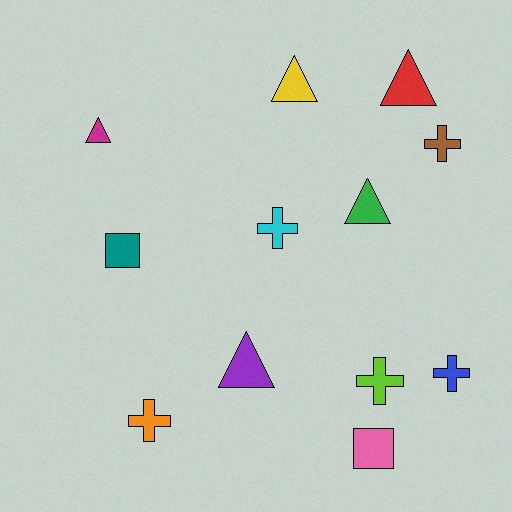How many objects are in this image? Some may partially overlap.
There are 12 objects.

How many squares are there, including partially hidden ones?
There are 2 squares.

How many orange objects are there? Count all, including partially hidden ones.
There is 1 orange object.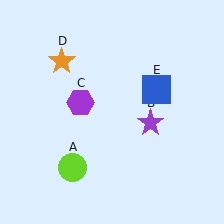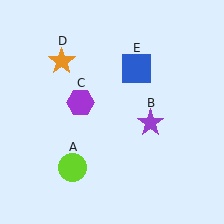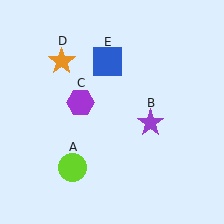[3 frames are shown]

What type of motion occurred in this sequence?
The blue square (object E) rotated counterclockwise around the center of the scene.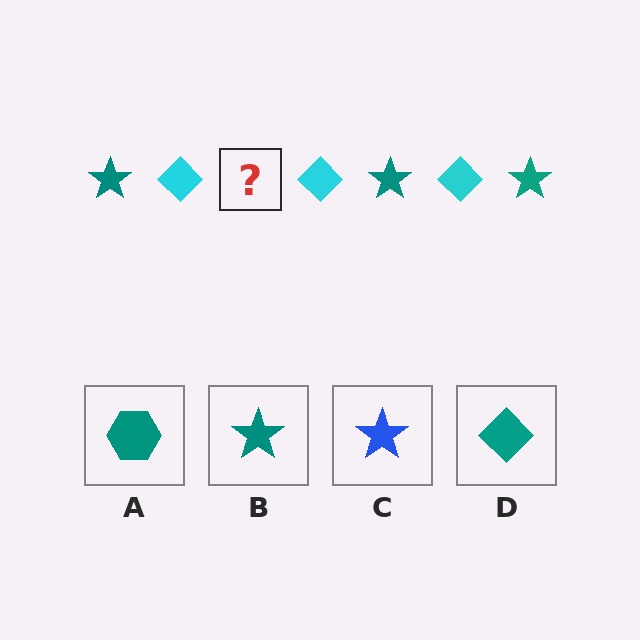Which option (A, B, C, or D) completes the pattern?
B.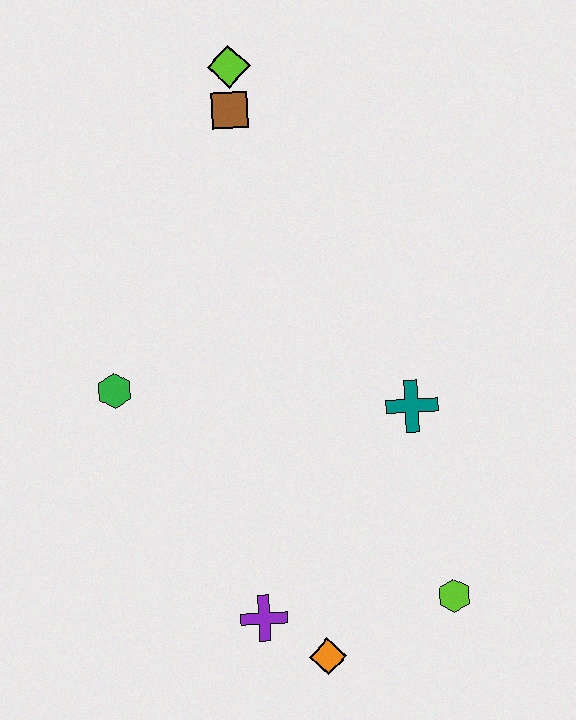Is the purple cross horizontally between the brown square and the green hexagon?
No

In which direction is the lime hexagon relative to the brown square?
The lime hexagon is below the brown square.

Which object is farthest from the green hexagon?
The lime hexagon is farthest from the green hexagon.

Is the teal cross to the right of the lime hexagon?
No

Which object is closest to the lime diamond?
The brown square is closest to the lime diamond.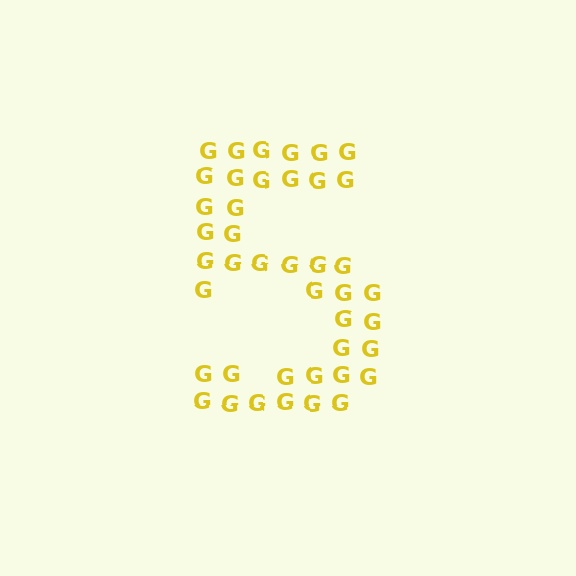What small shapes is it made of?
It is made of small letter G's.